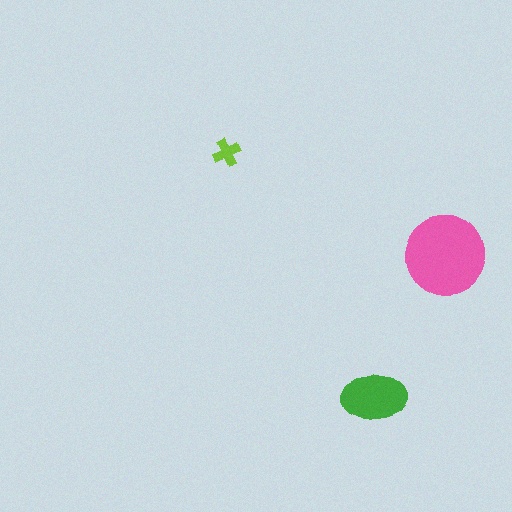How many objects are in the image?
There are 3 objects in the image.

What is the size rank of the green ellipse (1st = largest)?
2nd.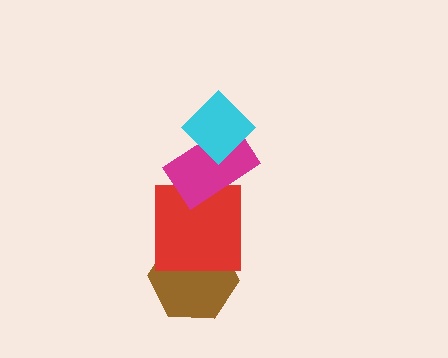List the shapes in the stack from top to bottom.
From top to bottom: the cyan diamond, the magenta rectangle, the red square, the brown hexagon.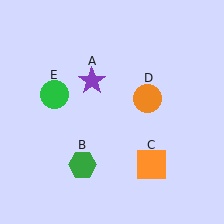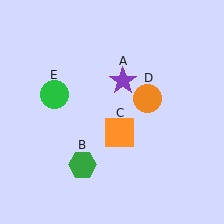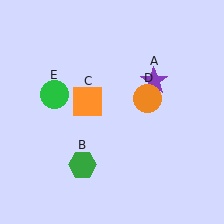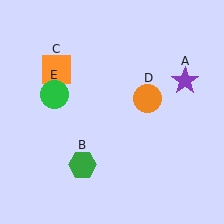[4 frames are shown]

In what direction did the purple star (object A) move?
The purple star (object A) moved right.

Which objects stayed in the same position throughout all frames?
Green hexagon (object B) and orange circle (object D) and green circle (object E) remained stationary.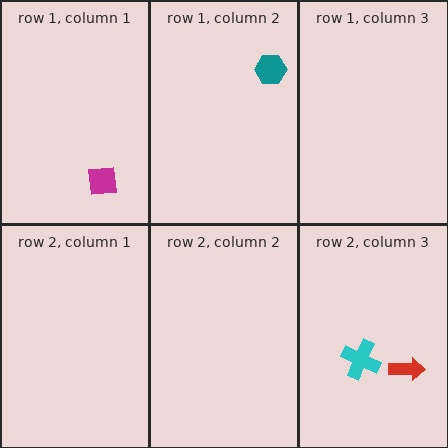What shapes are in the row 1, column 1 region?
The magenta square.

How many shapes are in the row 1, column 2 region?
1.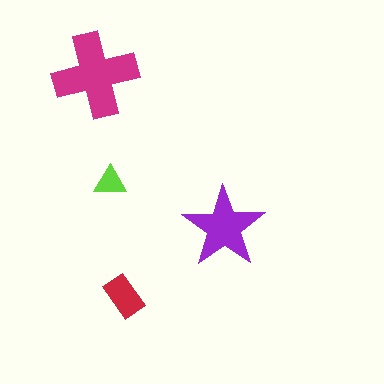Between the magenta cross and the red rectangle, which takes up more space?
The magenta cross.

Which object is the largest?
The magenta cross.